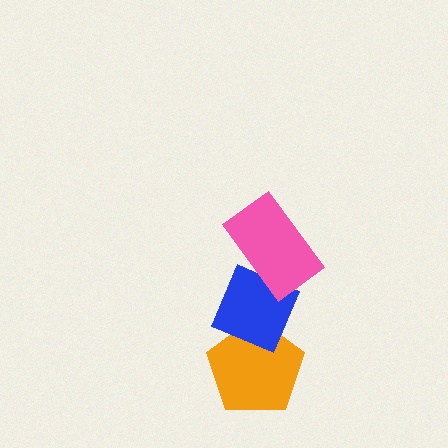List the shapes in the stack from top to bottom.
From top to bottom: the pink rectangle, the blue diamond, the orange pentagon.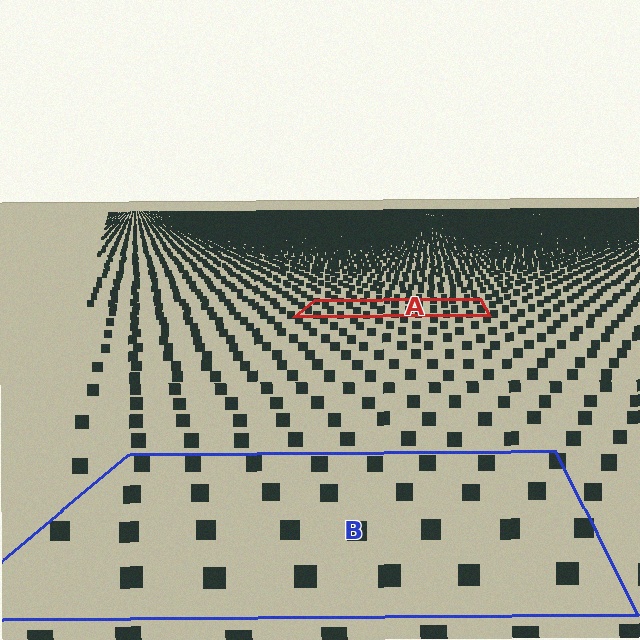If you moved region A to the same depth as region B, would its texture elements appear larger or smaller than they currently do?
They would appear larger. At a closer depth, the same texture elements are projected at a bigger on-screen size.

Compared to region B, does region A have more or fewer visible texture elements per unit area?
Region A has more texture elements per unit area — they are packed more densely because it is farther away.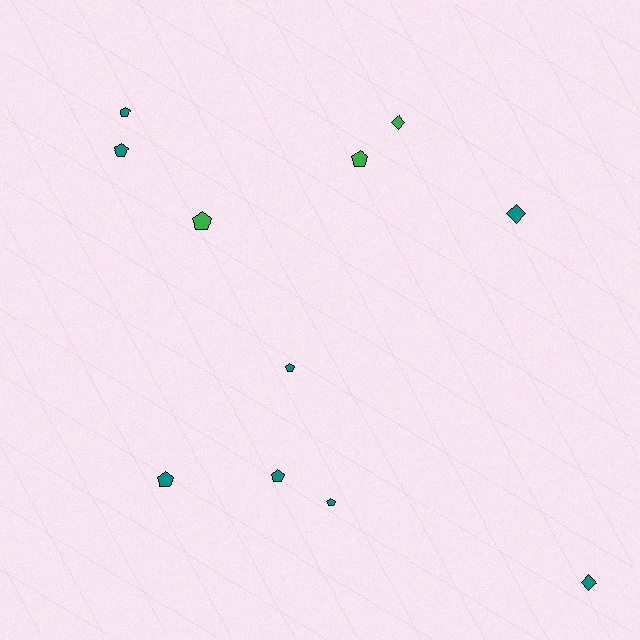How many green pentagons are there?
There are 2 green pentagons.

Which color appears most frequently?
Teal, with 8 objects.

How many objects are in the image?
There are 11 objects.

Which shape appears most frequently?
Pentagon, with 8 objects.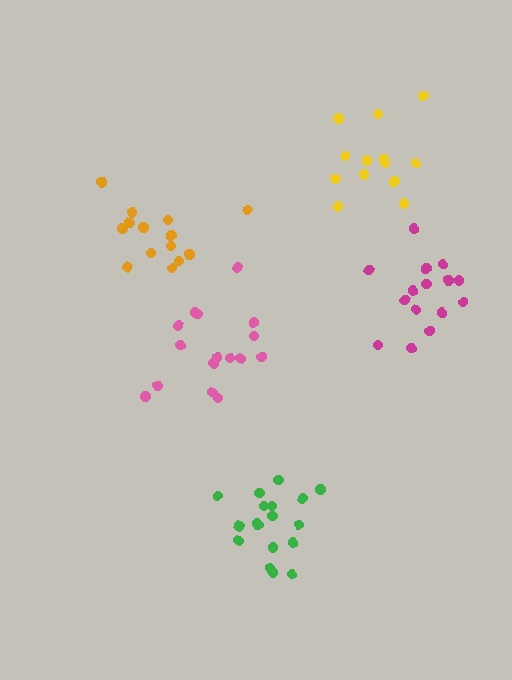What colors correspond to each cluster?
The clusters are colored: magenta, orange, yellow, green, pink.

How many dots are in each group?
Group 1: 15 dots, Group 2: 14 dots, Group 3: 13 dots, Group 4: 18 dots, Group 5: 16 dots (76 total).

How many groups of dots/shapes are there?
There are 5 groups.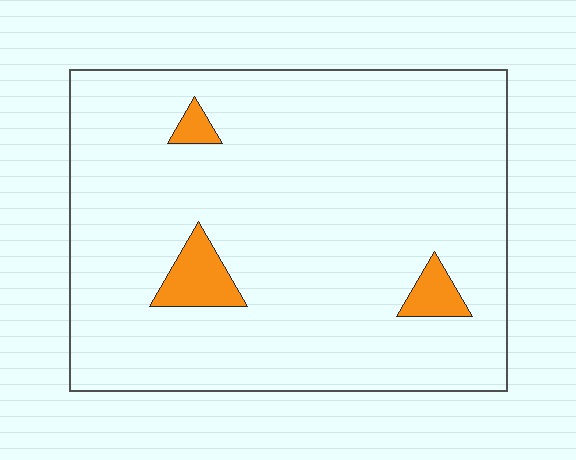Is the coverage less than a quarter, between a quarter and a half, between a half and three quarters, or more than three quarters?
Less than a quarter.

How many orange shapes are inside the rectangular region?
3.